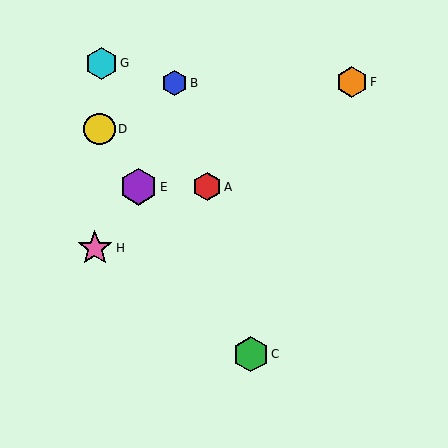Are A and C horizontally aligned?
No, A is at y≈187 and C is at y≈354.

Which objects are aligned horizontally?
Objects A, E are aligned horizontally.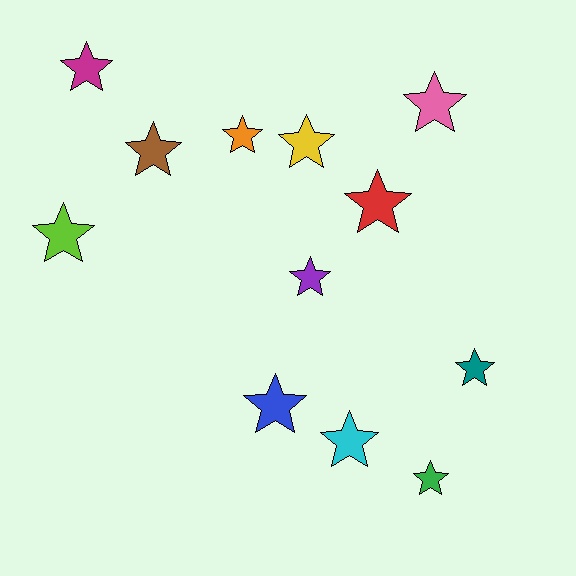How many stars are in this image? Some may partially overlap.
There are 12 stars.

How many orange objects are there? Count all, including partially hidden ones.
There is 1 orange object.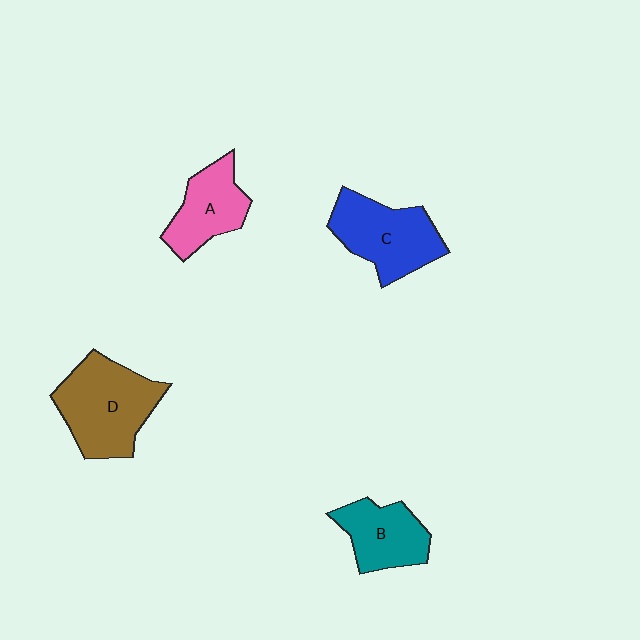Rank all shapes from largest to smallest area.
From largest to smallest: D (brown), C (blue), A (pink), B (teal).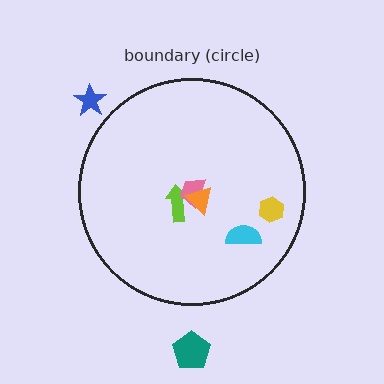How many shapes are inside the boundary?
5 inside, 2 outside.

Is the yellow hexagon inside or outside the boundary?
Inside.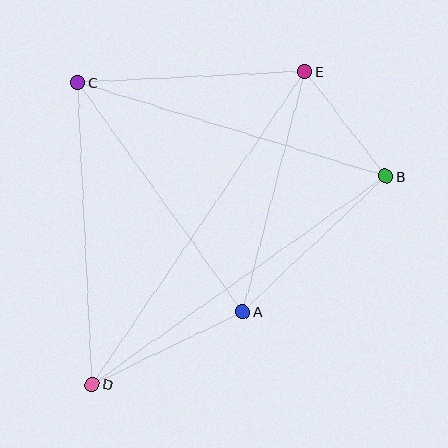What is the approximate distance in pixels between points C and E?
The distance between C and E is approximately 228 pixels.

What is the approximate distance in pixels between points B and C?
The distance between B and C is approximately 322 pixels.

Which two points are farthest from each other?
Points D and E are farthest from each other.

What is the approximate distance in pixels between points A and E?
The distance between A and E is approximately 248 pixels.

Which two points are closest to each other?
Points B and E are closest to each other.